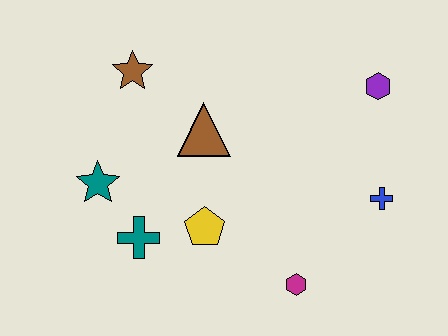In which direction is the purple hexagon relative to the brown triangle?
The purple hexagon is to the right of the brown triangle.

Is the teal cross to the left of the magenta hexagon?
Yes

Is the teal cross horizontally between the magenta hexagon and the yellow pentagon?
No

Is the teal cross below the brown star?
Yes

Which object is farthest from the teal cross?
The purple hexagon is farthest from the teal cross.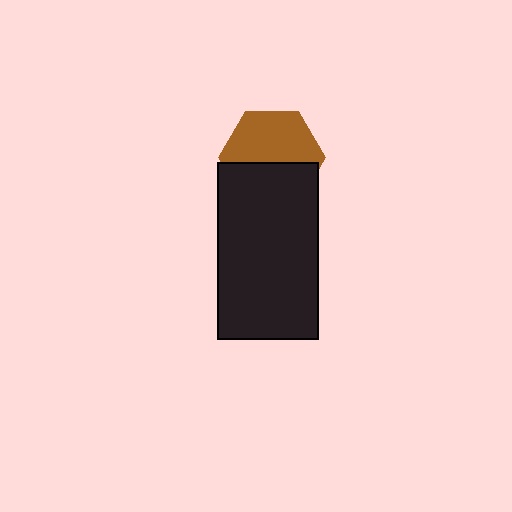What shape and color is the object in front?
The object in front is a black rectangle.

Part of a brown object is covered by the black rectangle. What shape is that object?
It is a hexagon.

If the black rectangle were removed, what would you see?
You would see the complete brown hexagon.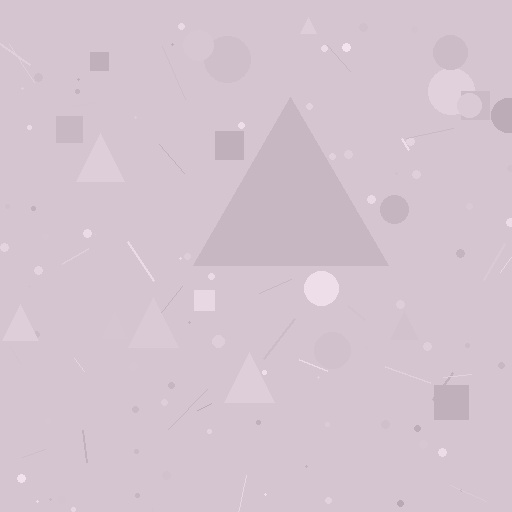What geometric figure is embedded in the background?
A triangle is embedded in the background.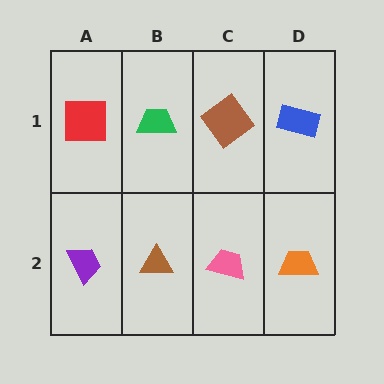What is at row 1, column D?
A blue rectangle.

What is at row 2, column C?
A pink trapezoid.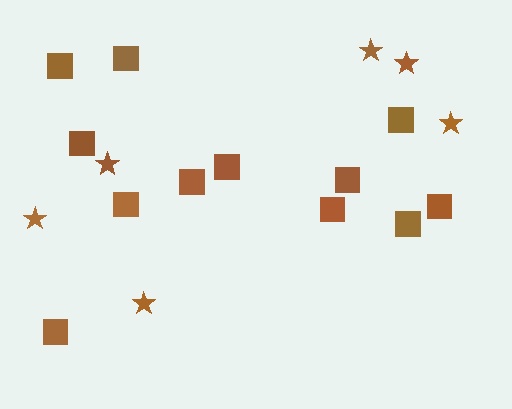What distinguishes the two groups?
There are 2 groups: one group of squares (12) and one group of stars (6).